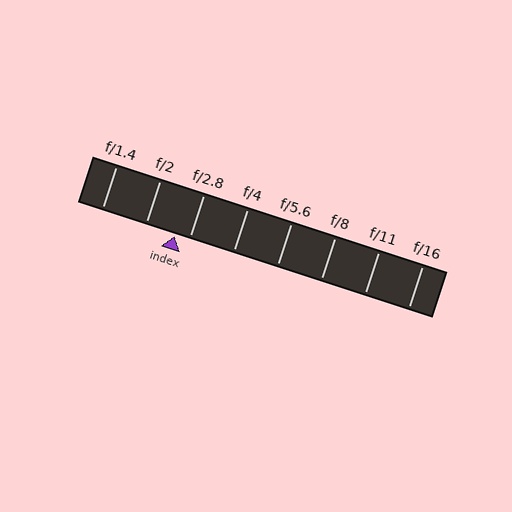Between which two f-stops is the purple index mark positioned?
The index mark is between f/2 and f/2.8.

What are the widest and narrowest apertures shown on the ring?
The widest aperture shown is f/1.4 and the narrowest is f/16.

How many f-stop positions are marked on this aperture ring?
There are 8 f-stop positions marked.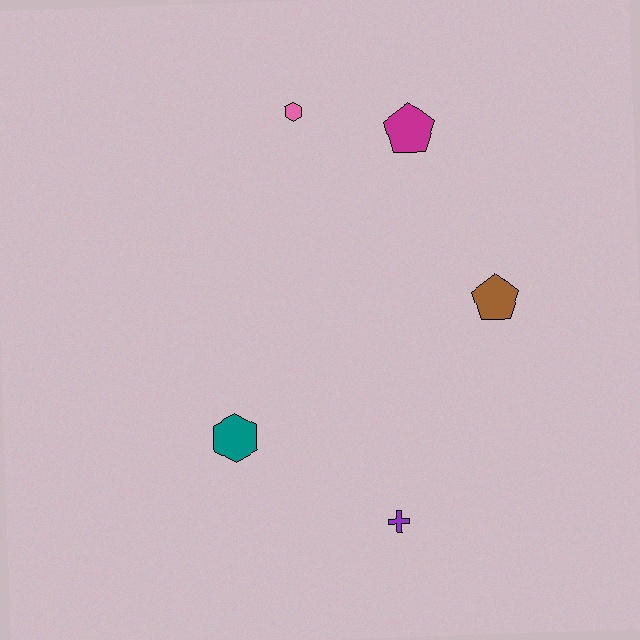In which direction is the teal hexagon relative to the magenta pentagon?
The teal hexagon is below the magenta pentagon.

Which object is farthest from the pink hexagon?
The purple cross is farthest from the pink hexagon.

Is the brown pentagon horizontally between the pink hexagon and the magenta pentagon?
No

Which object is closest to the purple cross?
The teal hexagon is closest to the purple cross.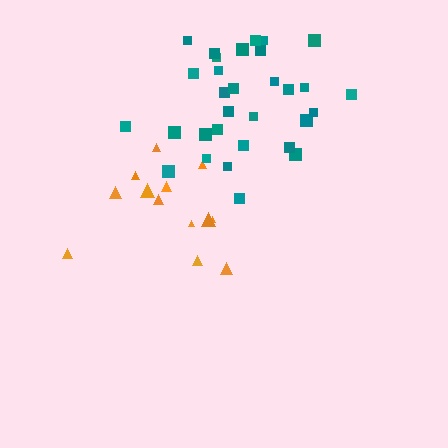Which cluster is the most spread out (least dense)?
Orange.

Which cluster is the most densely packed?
Teal.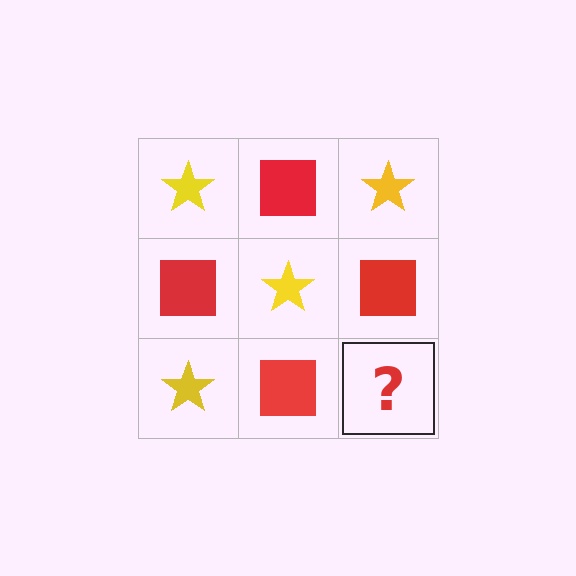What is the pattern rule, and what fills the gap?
The rule is that it alternates yellow star and red square in a checkerboard pattern. The gap should be filled with a yellow star.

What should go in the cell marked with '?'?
The missing cell should contain a yellow star.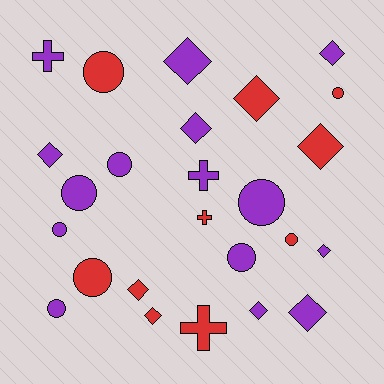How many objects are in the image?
There are 25 objects.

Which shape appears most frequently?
Diamond, with 11 objects.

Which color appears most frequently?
Purple, with 15 objects.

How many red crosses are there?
There are 2 red crosses.